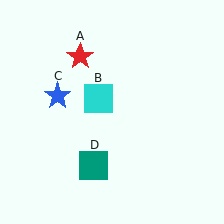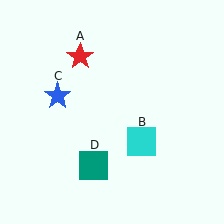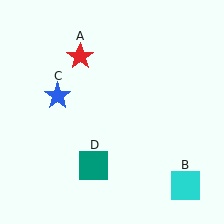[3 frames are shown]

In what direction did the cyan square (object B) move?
The cyan square (object B) moved down and to the right.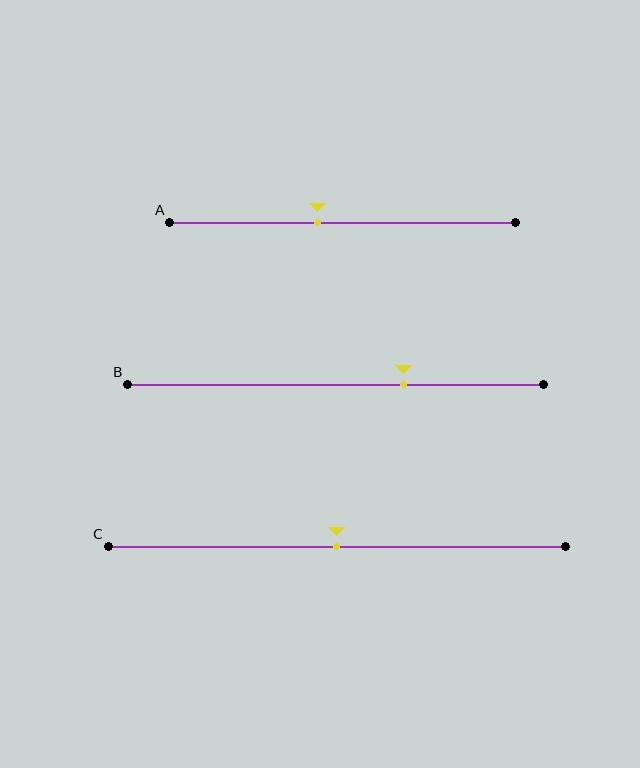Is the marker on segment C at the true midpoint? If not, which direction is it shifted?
Yes, the marker on segment C is at the true midpoint.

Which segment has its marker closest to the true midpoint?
Segment C has its marker closest to the true midpoint.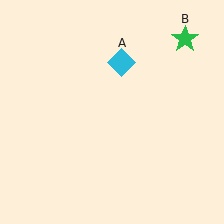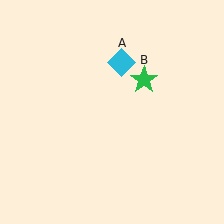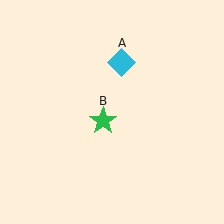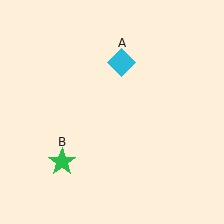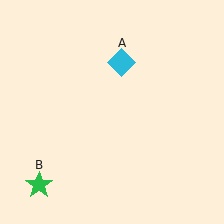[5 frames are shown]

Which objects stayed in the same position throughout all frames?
Cyan diamond (object A) remained stationary.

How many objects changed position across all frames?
1 object changed position: green star (object B).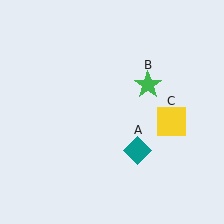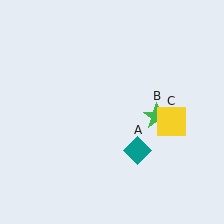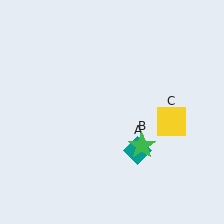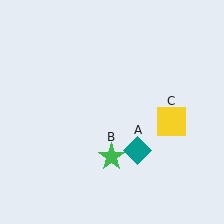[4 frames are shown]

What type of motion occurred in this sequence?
The green star (object B) rotated clockwise around the center of the scene.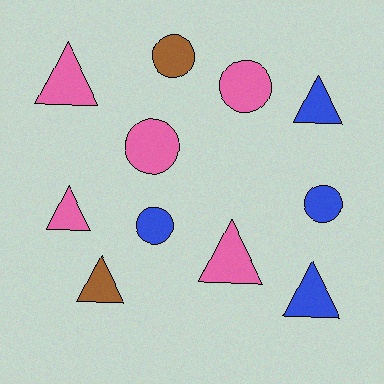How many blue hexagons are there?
There are no blue hexagons.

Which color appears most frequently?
Pink, with 5 objects.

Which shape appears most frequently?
Triangle, with 6 objects.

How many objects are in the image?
There are 11 objects.